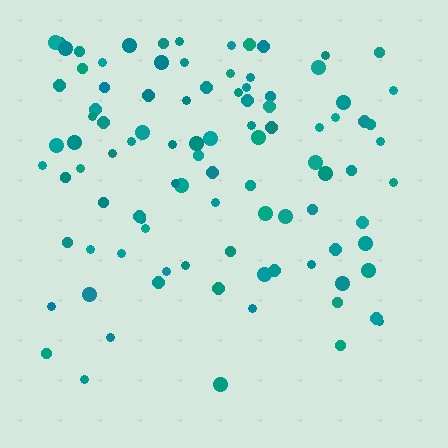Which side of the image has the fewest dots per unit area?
The bottom.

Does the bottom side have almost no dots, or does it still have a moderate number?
Still a moderate number, just noticeably fewer than the top.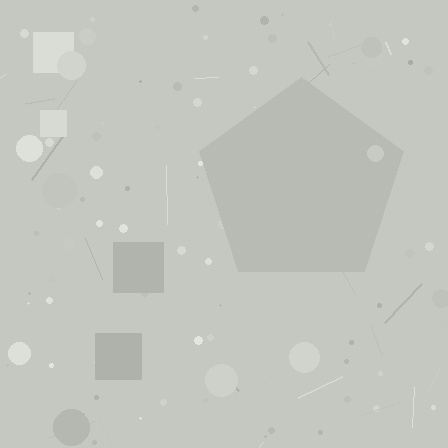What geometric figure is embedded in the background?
A pentagon is embedded in the background.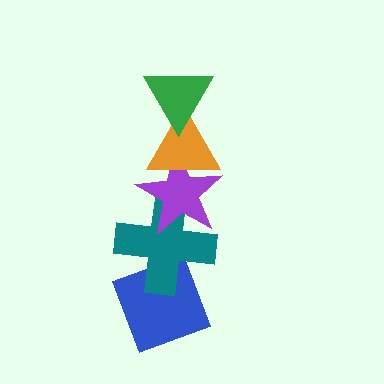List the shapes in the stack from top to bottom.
From top to bottom: the green triangle, the orange triangle, the purple star, the teal cross, the blue diamond.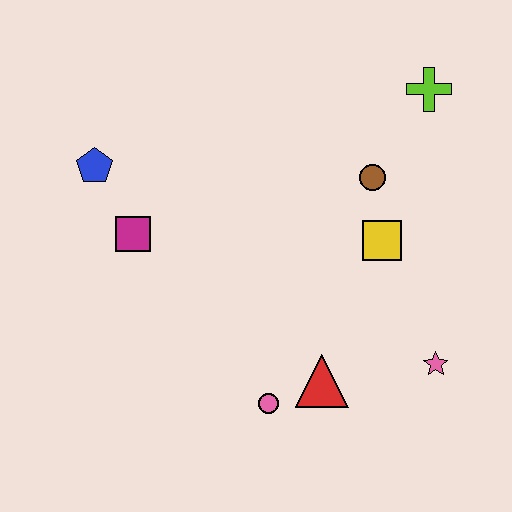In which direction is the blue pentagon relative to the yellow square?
The blue pentagon is to the left of the yellow square.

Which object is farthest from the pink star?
The blue pentagon is farthest from the pink star.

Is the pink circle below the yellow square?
Yes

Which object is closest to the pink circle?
The red triangle is closest to the pink circle.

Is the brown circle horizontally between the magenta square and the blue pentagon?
No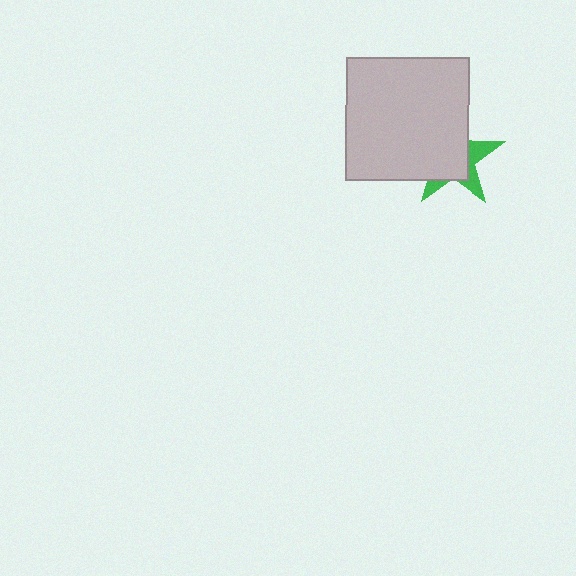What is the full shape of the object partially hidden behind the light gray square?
The partially hidden object is a green star.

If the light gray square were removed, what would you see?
You would see the complete green star.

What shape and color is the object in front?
The object in front is a light gray square.